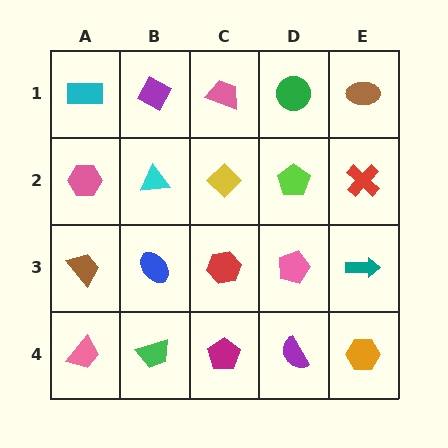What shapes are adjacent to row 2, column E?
A brown ellipse (row 1, column E), a teal arrow (row 3, column E), a lime pentagon (row 2, column D).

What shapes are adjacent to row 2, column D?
A green circle (row 1, column D), a pink pentagon (row 3, column D), a yellow diamond (row 2, column C), a red cross (row 2, column E).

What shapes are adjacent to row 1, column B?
A cyan triangle (row 2, column B), a cyan rectangle (row 1, column A), a pink trapezoid (row 1, column C).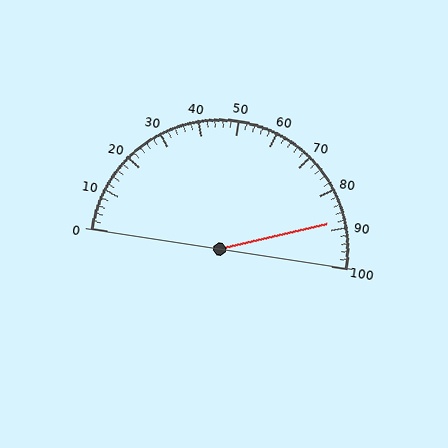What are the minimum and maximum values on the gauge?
The gauge ranges from 0 to 100.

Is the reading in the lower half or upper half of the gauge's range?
The reading is in the upper half of the range (0 to 100).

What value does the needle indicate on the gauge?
The needle indicates approximately 88.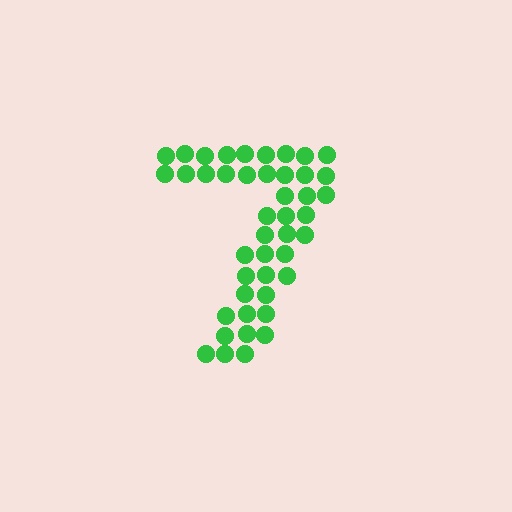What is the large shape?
The large shape is the digit 7.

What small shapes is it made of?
It is made of small circles.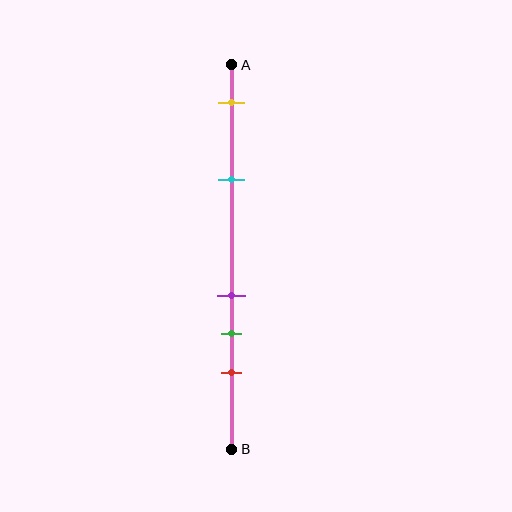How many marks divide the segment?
There are 5 marks dividing the segment.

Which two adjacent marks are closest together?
The purple and green marks are the closest adjacent pair.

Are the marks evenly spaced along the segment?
No, the marks are not evenly spaced.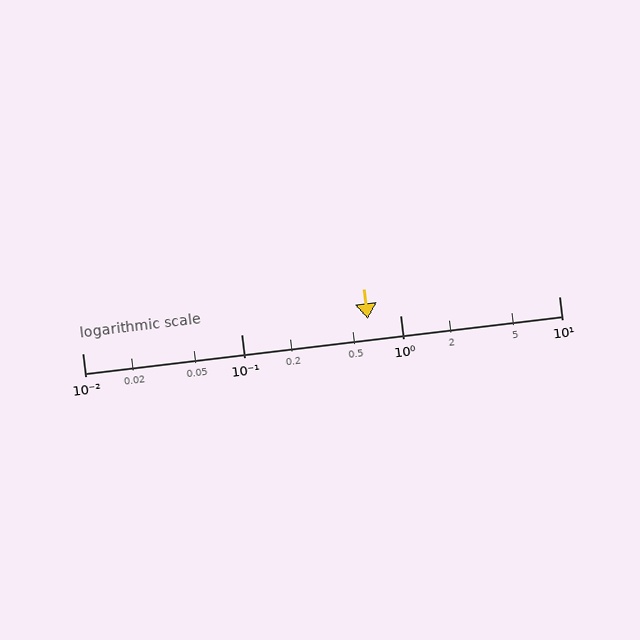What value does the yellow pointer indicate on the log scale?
The pointer indicates approximately 0.63.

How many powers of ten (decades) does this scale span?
The scale spans 3 decades, from 0.01 to 10.